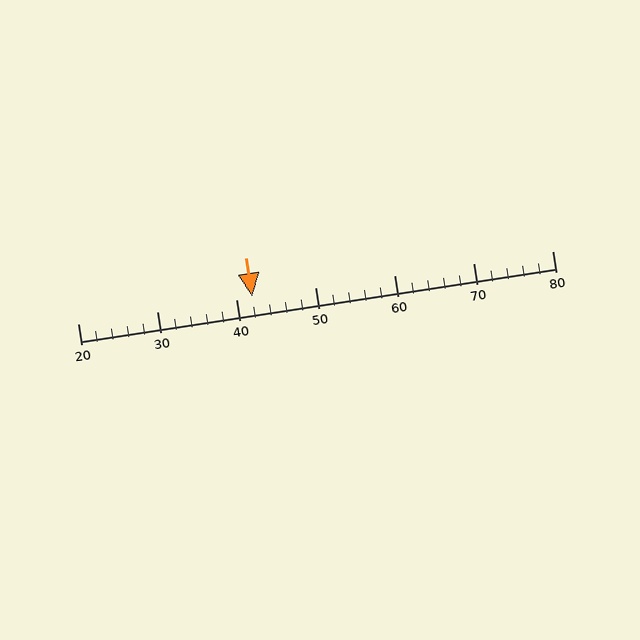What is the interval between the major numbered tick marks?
The major tick marks are spaced 10 units apart.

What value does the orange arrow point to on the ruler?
The orange arrow points to approximately 42.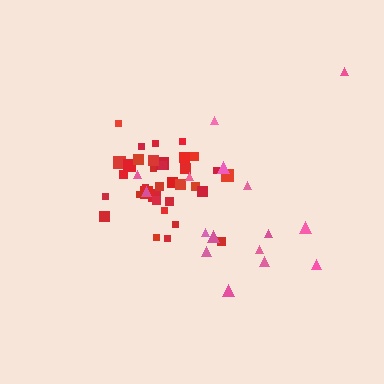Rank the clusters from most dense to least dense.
red, pink.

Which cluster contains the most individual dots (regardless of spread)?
Red (35).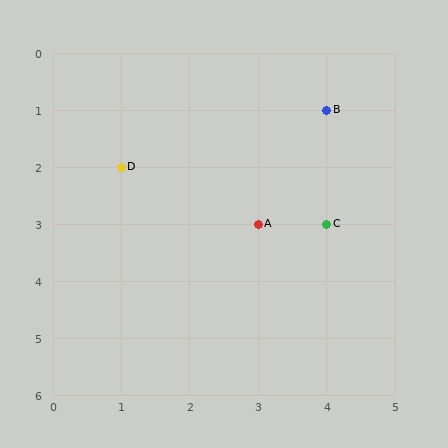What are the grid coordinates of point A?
Point A is at grid coordinates (3, 3).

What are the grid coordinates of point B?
Point B is at grid coordinates (4, 1).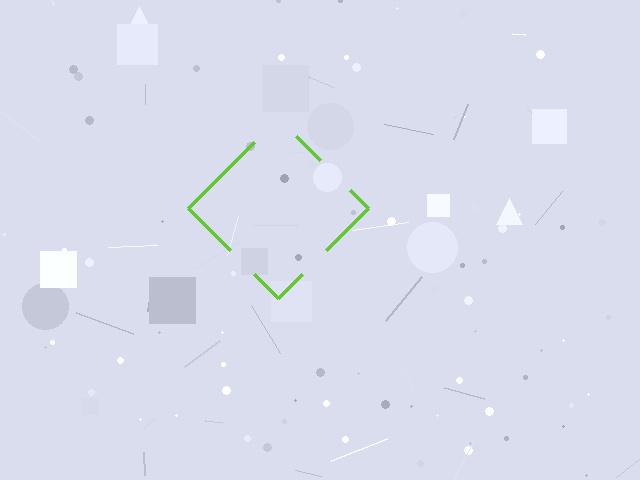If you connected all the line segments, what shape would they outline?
They would outline a diamond.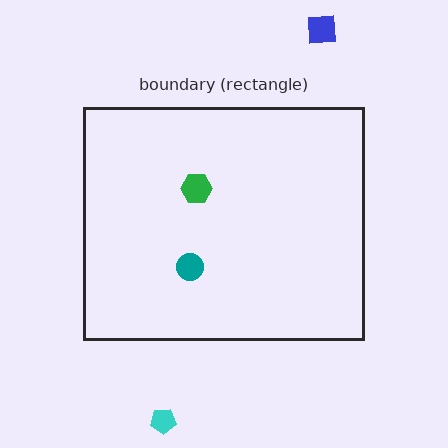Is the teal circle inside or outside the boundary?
Inside.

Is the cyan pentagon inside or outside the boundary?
Outside.